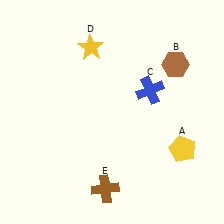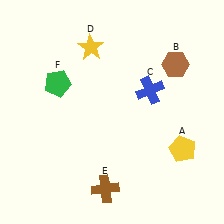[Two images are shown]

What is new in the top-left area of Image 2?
A green pentagon (F) was added in the top-left area of Image 2.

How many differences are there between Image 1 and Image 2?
There is 1 difference between the two images.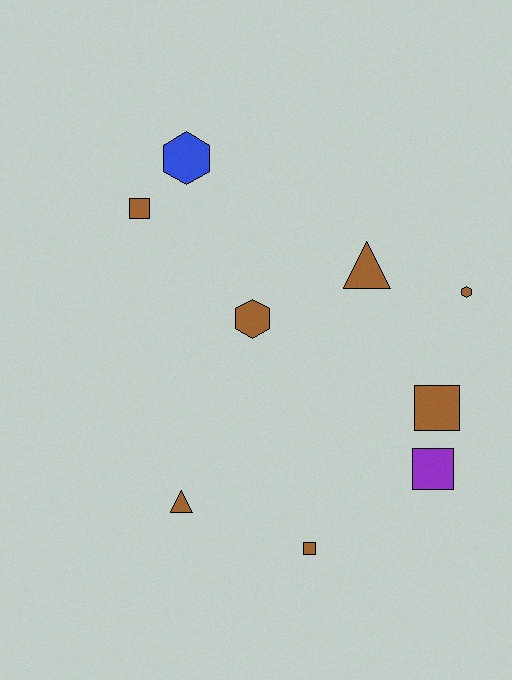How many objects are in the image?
There are 9 objects.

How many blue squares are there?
There are no blue squares.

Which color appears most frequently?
Brown, with 7 objects.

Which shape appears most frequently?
Square, with 4 objects.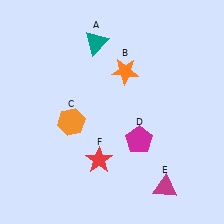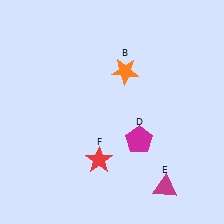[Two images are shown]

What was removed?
The teal triangle (A), the orange hexagon (C) were removed in Image 2.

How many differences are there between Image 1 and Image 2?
There are 2 differences between the two images.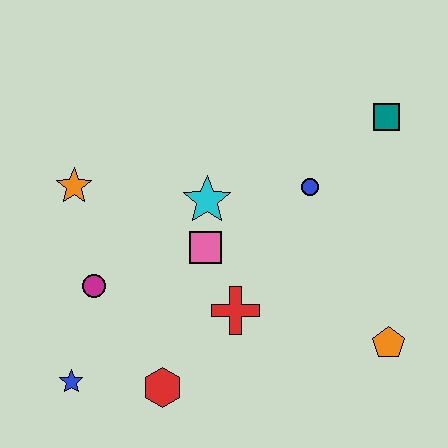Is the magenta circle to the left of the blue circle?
Yes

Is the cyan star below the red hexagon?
No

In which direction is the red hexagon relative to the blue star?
The red hexagon is to the right of the blue star.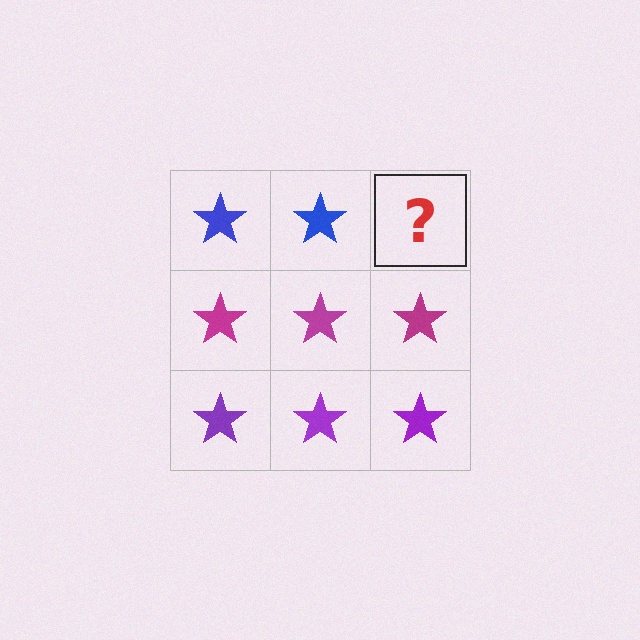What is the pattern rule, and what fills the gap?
The rule is that each row has a consistent color. The gap should be filled with a blue star.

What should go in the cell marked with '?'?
The missing cell should contain a blue star.